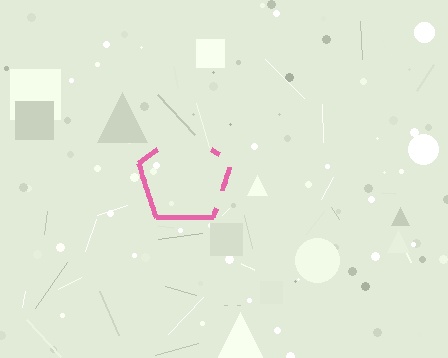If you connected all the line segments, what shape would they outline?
They would outline a pentagon.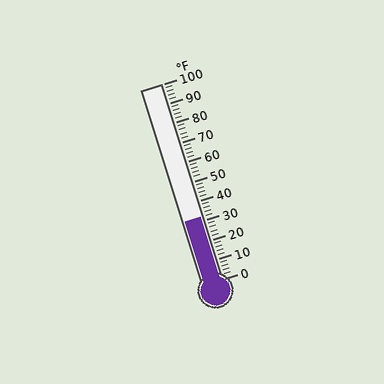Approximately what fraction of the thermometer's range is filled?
The thermometer is filled to approximately 30% of its range.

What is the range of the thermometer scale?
The thermometer scale ranges from 0°F to 100°F.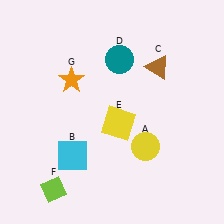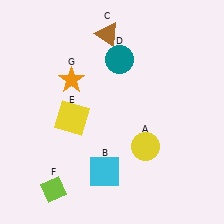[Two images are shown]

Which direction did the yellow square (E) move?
The yellow square (E) moved left.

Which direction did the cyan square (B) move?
The cyan square (B) moved right.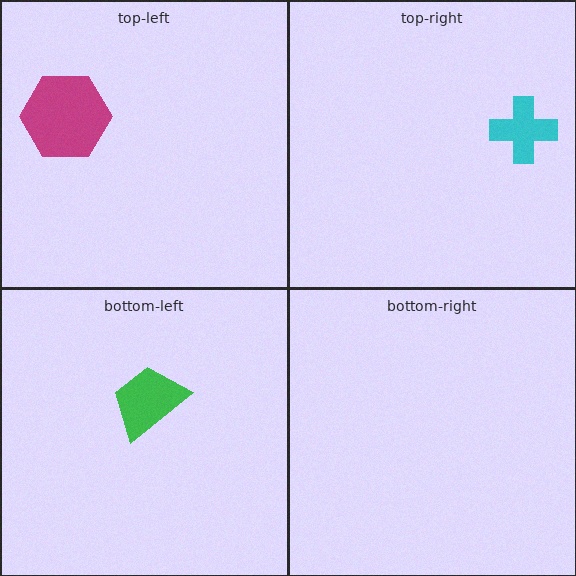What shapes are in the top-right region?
The cyan cross.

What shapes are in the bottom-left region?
The green trapezoid.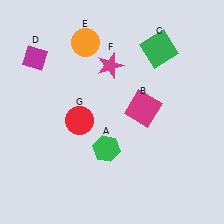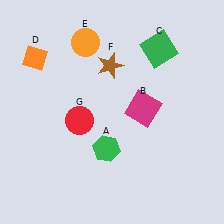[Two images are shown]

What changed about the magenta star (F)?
In Image 1, F is magenta. In Image 2, it changed to brown.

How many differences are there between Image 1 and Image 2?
There are 2 differences between the two images.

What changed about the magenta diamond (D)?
In Image 1, D is magenta. In Image 2, it changed to orange.